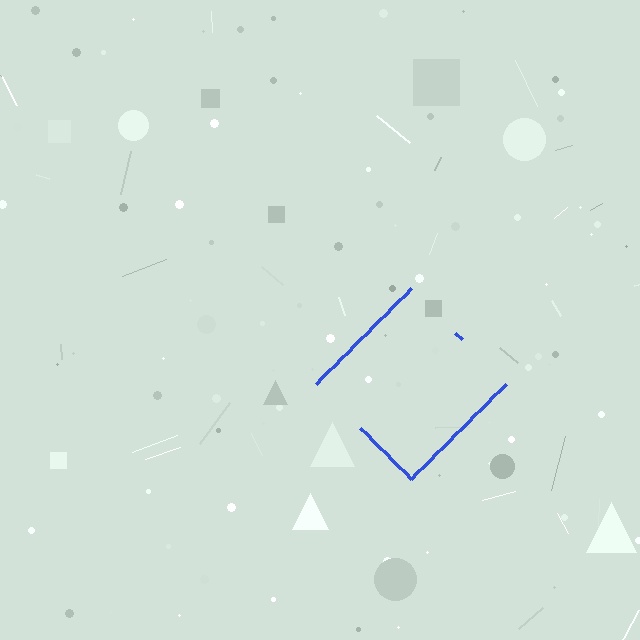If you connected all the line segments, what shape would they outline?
They would outline a diamond.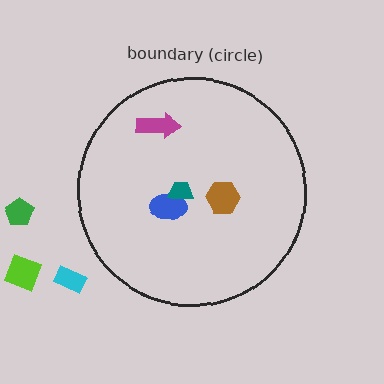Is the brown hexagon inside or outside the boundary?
Inside.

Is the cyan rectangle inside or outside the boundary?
Outside.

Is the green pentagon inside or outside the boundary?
Outside.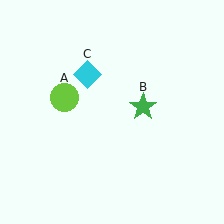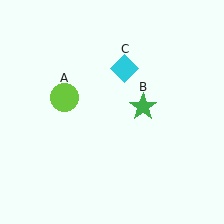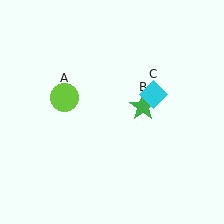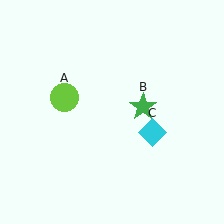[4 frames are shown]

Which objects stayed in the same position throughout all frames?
Lime circle (object A) and green star (object B) remained stationary.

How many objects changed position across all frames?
1 object changed position: cyan diamond (object C).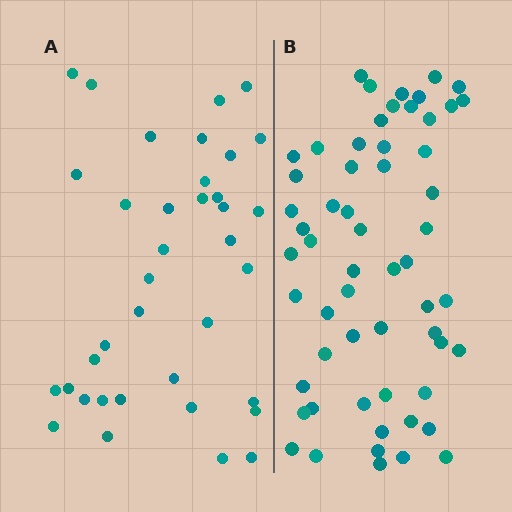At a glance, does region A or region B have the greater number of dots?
Region B (the right region) has more dots.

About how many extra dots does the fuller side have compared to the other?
Region B has approximately 20 more dots than region A.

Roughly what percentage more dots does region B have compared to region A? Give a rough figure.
About 55% more.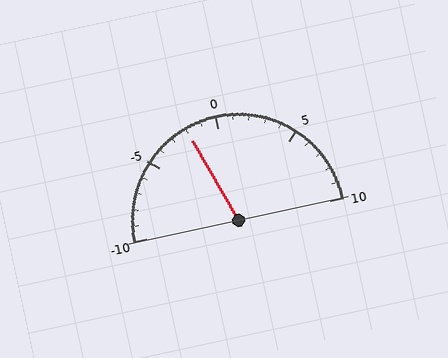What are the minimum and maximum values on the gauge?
The gauge ranges from -10 to 10.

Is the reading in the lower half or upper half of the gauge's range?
The reading is in the lower half of the range (-10 to 10).